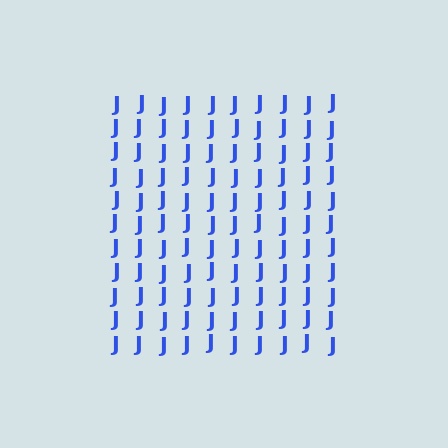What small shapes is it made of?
It is made of small letter J's.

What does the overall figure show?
The overall figure shows a square.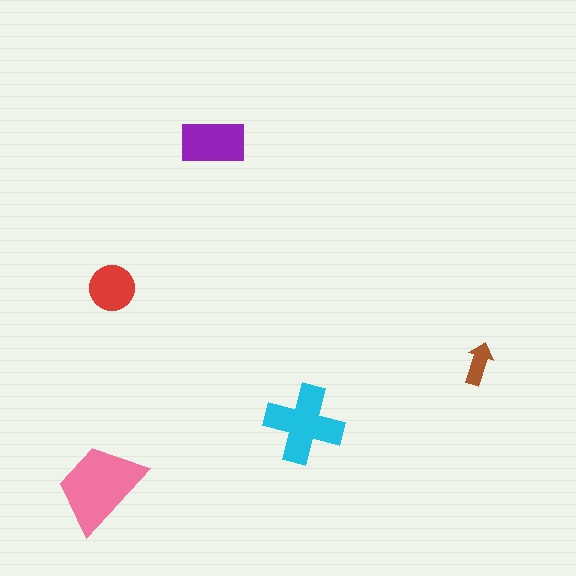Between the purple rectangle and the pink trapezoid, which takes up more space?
The pink trapezoid.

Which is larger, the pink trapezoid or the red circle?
The pink trapezoid.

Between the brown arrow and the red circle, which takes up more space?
The red circle.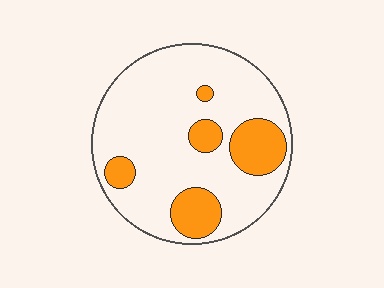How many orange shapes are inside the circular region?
5.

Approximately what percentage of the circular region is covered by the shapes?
Approximately 20%.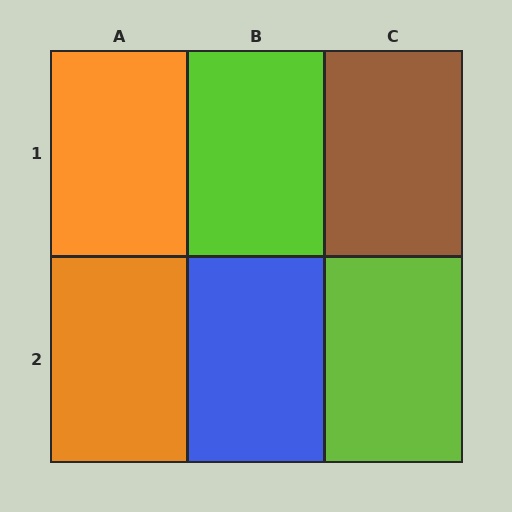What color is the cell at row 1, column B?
Lime.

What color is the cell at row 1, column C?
Brown.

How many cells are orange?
2 cells are orange.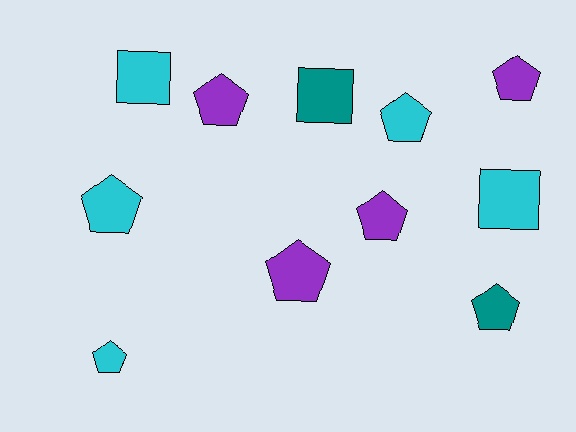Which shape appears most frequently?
Pentagon, with 8 objects.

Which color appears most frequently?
Cyan, with 5 objects.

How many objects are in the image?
There are 11 objects.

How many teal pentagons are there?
There is 1 teal pentagon.